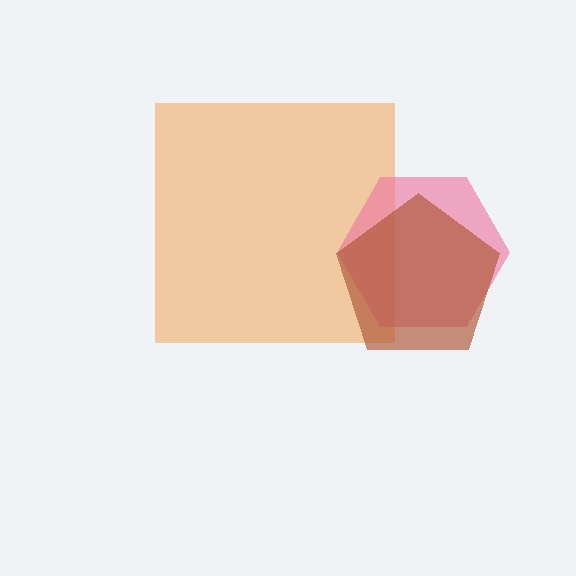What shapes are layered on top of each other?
The layered shapes are: an orange square, a pink hexagon, a brown pentagon.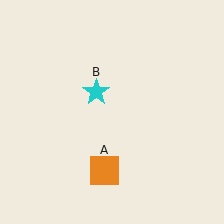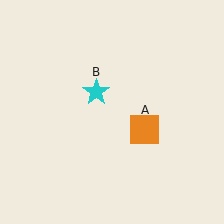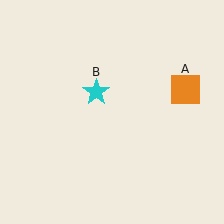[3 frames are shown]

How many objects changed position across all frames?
1 object changed position: orange square (object A).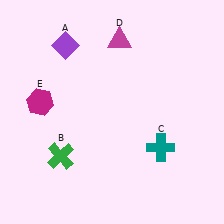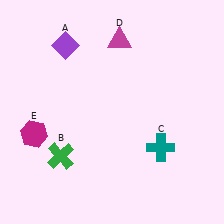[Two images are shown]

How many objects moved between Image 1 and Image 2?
1 object moved between the two images.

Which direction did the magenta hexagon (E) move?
The magenta hexagon (E) moved down.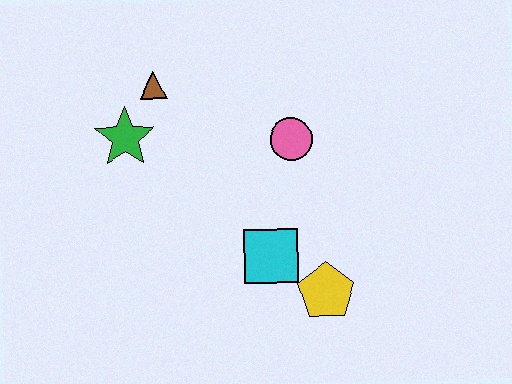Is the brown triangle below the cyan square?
No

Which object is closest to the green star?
The brown triangle is closest to the green star.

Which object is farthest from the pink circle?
The green star is farthest from the pink circle.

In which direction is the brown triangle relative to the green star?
The brown triangle is above the green star.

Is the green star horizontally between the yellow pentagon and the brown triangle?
No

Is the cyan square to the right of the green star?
Yes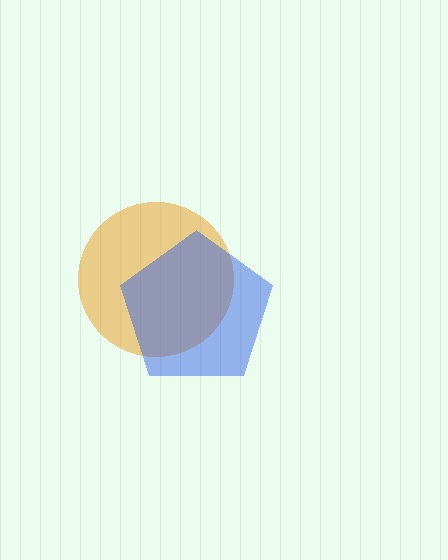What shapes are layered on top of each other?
The layered shapes are: an orange circle, a blue pentagon.